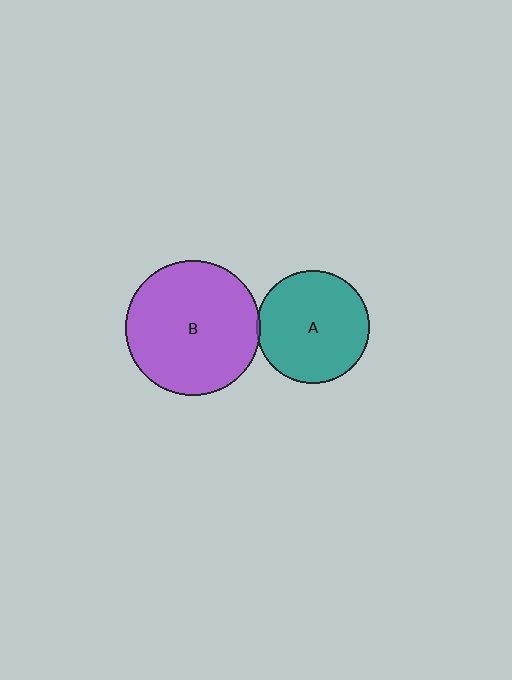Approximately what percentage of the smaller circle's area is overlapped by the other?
Approximately 5%.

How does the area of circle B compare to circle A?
Approximately 1.4 times.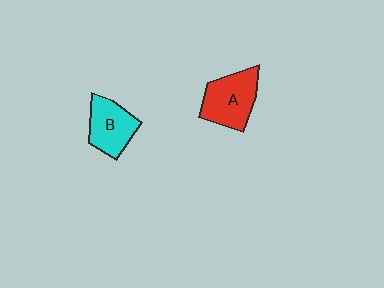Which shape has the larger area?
Shape A (red).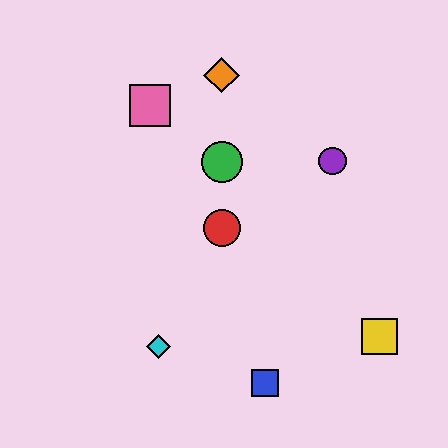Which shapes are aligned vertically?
The red circle, the green circle, the orange diamond are aligned vertically.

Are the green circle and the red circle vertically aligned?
Yes, both are at x≈222.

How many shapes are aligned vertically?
3 shapes (the red circle, the green circle, the orange diamond) are aligned vertically.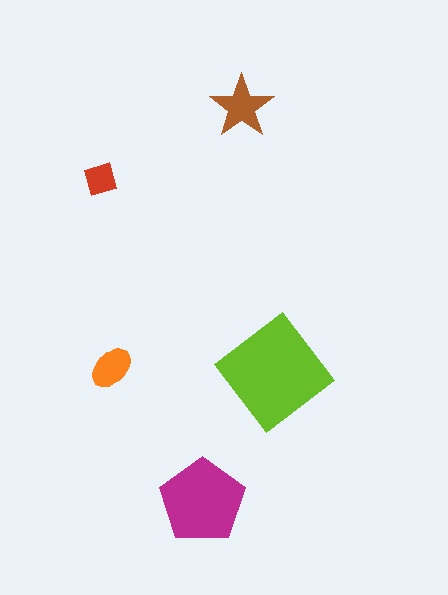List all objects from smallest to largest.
The red diamond, the orange ellipse, the brown star, the magenta pentagon, the lime diamond.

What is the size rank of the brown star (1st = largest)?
3rd.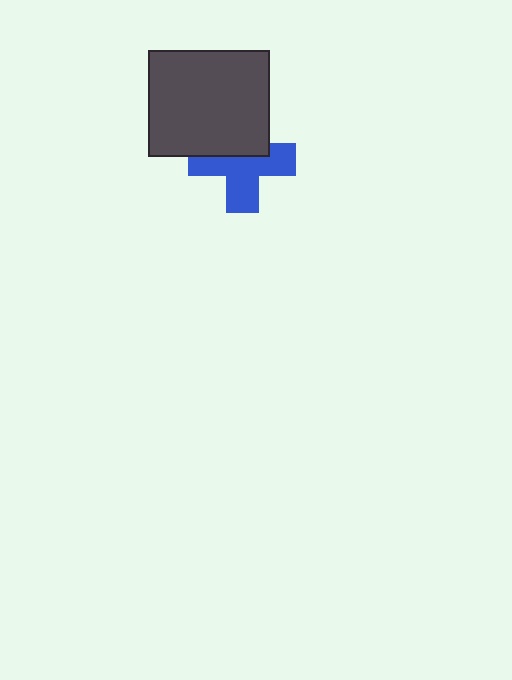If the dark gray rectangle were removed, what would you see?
You would see the complete blue cross.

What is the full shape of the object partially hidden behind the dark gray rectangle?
The partially hidden object is a blue cross.